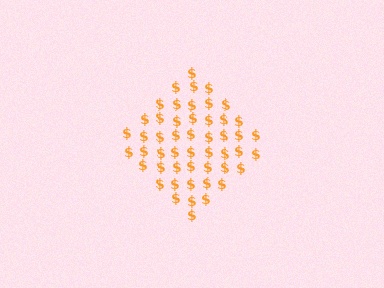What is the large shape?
The large shape is a diamond.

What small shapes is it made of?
It is made of small dollar signs.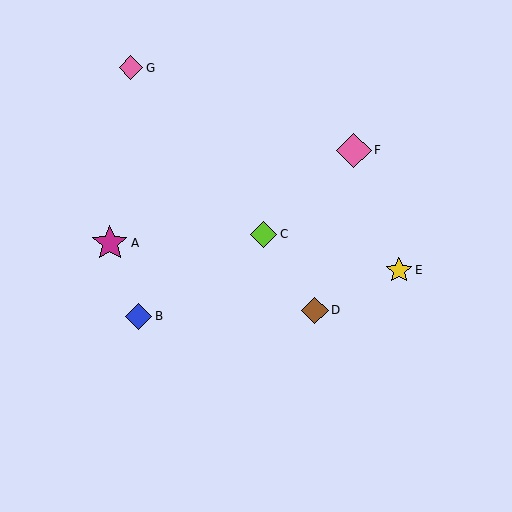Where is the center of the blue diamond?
The center of the blue diamond is at (139, 316).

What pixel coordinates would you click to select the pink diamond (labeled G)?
Click at (131, 68) to select the pink diamond G.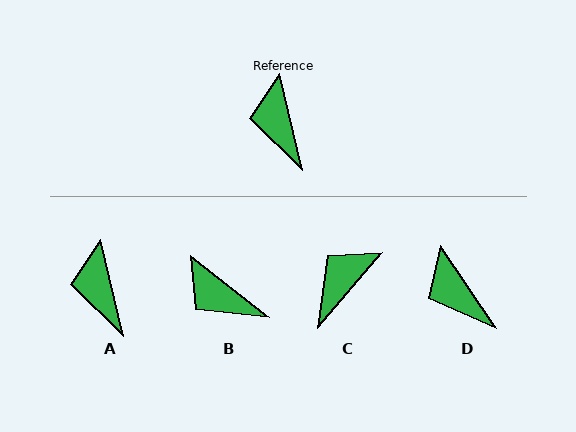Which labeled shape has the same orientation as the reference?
A.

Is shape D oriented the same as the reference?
No, it is off by about 21 degrees.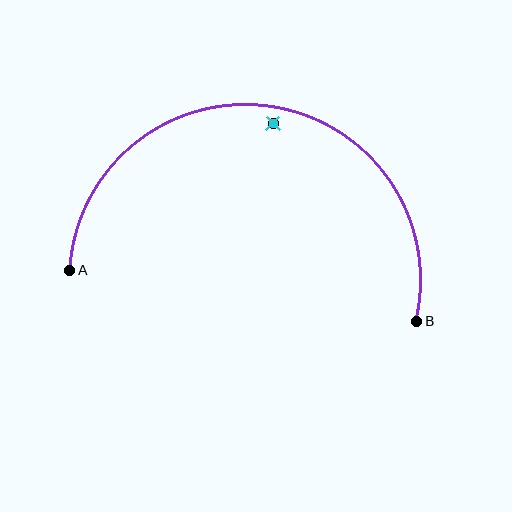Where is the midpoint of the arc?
The arc midpoint is the point on the curve farthest from the straight line joining A and B. It sits above that line.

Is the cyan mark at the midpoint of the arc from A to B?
No — the cyan mark does not lie on the arc at all. It sits slightly inside the curve.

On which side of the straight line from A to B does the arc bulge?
The arc bulges above the straight line connecting A and B.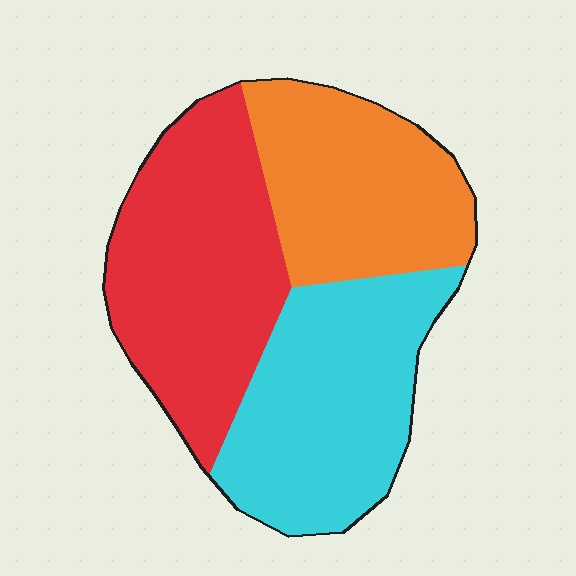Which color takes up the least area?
Orange, at roughly 30%.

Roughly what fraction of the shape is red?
Red takes up between a quarter and a half of the shape.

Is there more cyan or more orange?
Cyan.